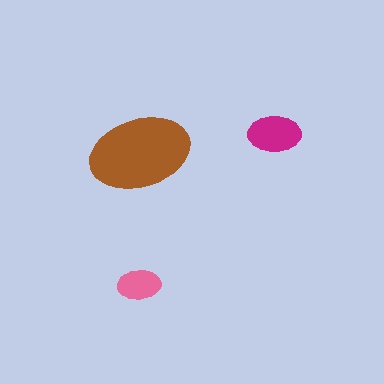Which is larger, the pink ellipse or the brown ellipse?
The brown one.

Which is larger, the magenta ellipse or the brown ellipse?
The brown one.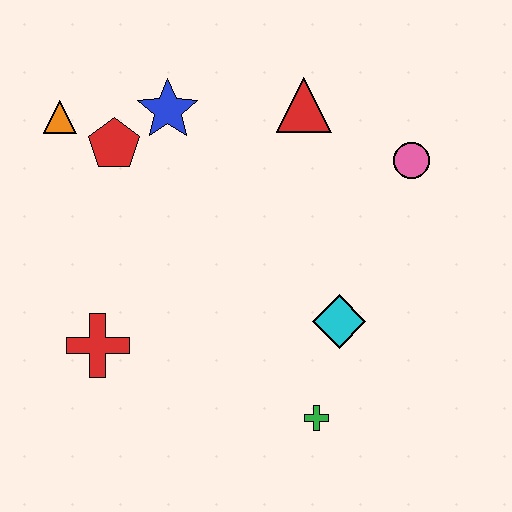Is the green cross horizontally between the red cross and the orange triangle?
No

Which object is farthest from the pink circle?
The red cross is farthest from the pink circle.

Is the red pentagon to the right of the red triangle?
No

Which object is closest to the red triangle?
The pink circle is closest to the red triangle.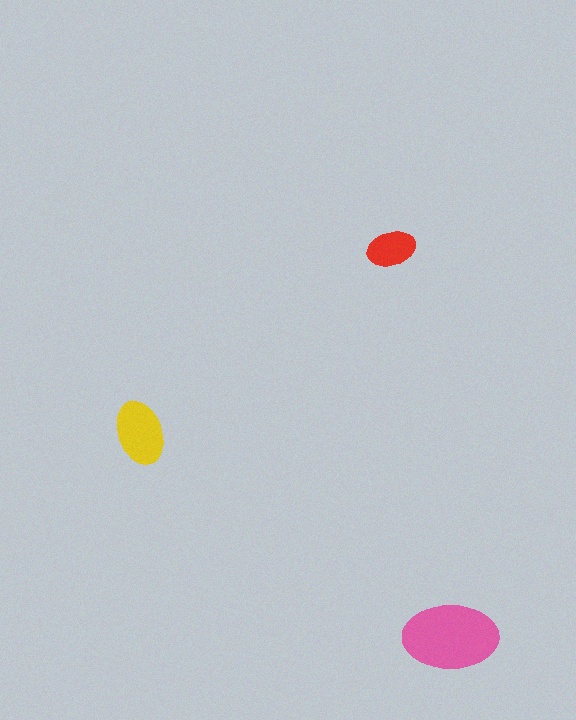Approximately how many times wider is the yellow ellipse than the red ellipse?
About 1.5 times wider.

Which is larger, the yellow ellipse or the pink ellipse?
The pink one.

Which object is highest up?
The red ellipse is topmost.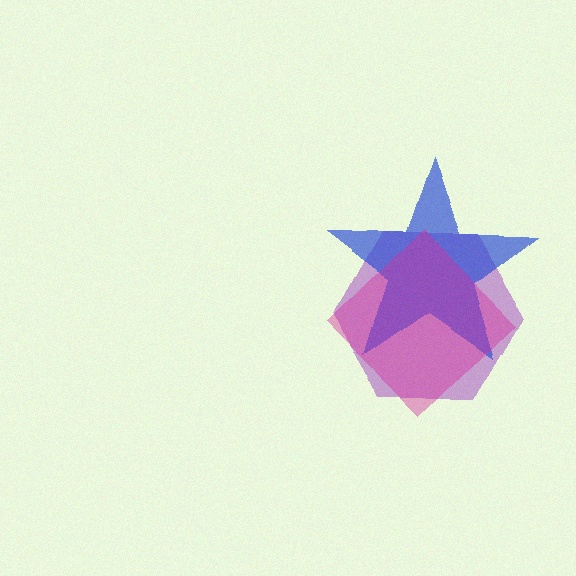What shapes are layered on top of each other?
The layered shapes are: a purple hexagon, a blue star, a magenta diamond.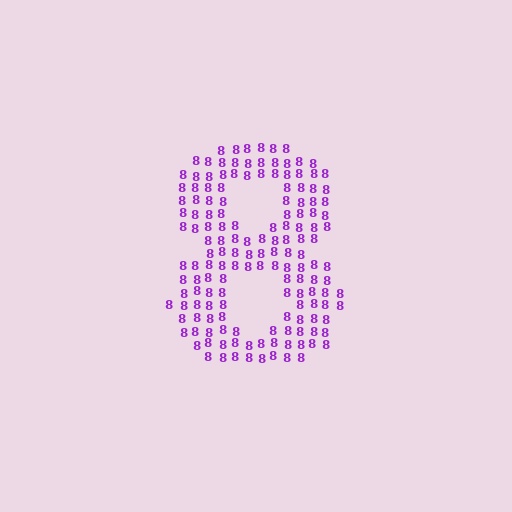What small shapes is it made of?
It is made of small digit 8's.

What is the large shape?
The large shape is the digit 8.